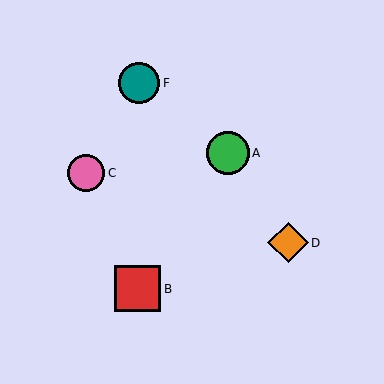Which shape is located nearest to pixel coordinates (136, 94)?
The teal circle (labeled F) at (139, 83) is nearest to that location.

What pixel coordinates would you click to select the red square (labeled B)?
Click at (138, 289) to select the red square B.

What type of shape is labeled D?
Shape D is an orange diamond.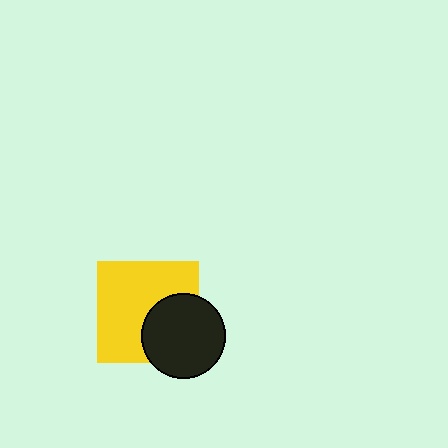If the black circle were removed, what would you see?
You would see the complete yellow square.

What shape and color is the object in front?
The object in front is a black circle.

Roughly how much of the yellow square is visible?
Most of it is visible (roughly 65%).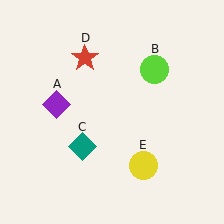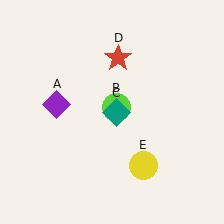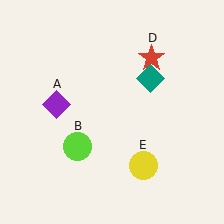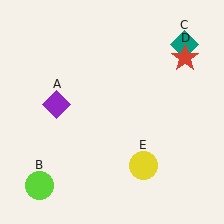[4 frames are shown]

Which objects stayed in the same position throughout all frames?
Purple diamond (object A) and yellow circle (object E) remained stationary.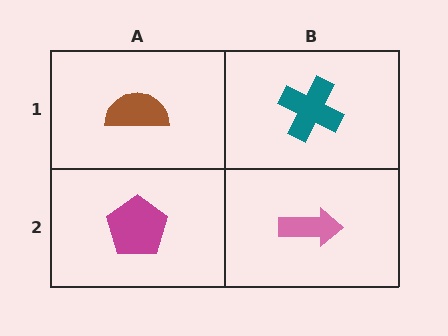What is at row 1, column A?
A brown semicircle.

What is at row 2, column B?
A pink arrow.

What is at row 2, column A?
A magenta pentagon.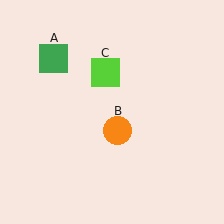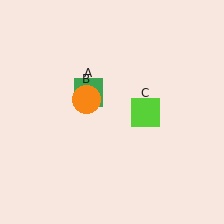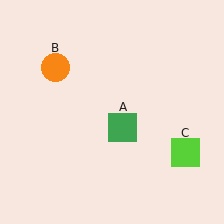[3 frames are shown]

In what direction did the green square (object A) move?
The green square (object A) moved down and to the right.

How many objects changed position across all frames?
3 objects changed position: green square (object A), orange circle (object B), lime square (object C).